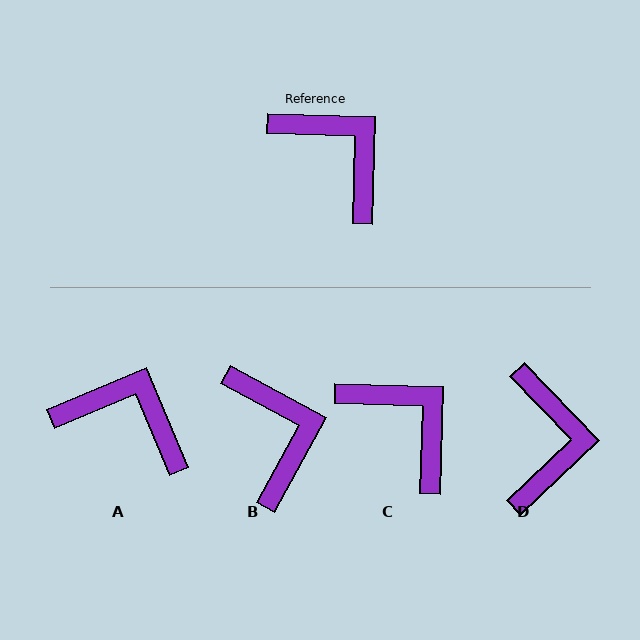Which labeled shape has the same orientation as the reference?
C.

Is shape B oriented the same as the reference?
No, it is off by about 27 degrees.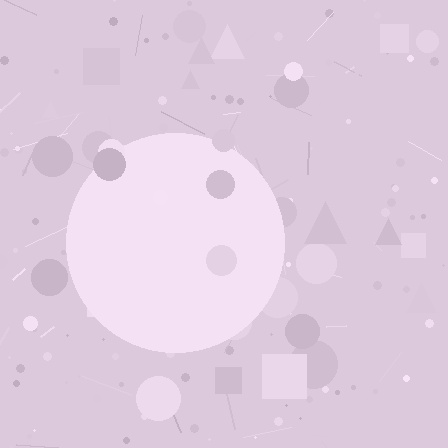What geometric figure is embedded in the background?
A circle is embedded in the background.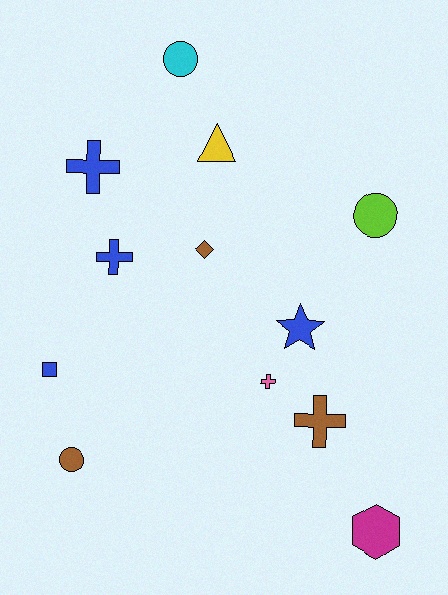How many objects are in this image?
There are 12 objects.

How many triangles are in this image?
There is 1 triangle.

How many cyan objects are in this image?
There is 1 cyan object.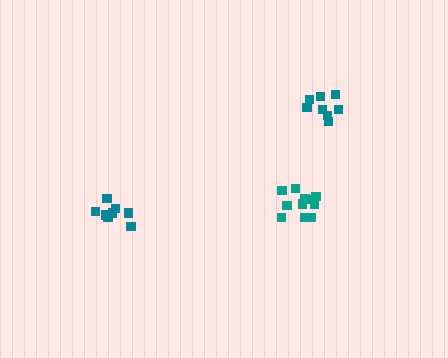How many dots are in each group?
Group 1: 8 dots, Group 2: 11 dots, Group 3: 8 dots (27 total).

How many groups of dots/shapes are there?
There are 3 groups.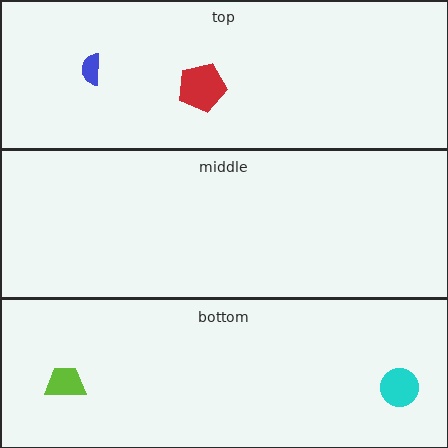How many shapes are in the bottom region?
2.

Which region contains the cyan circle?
The bottom region.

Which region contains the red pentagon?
The top region.